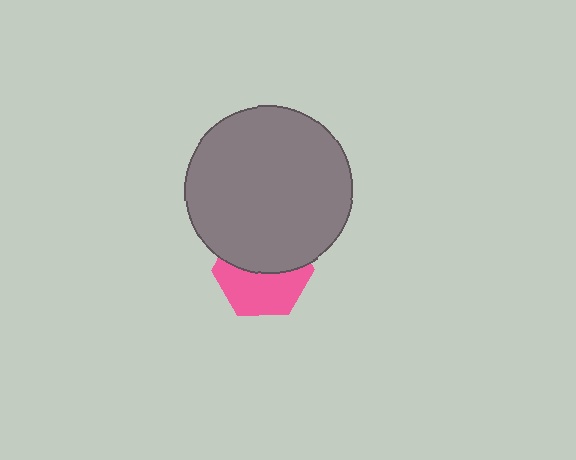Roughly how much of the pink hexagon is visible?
About half of it is visible (roughly 52%).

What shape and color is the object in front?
The object in front is a gray circle.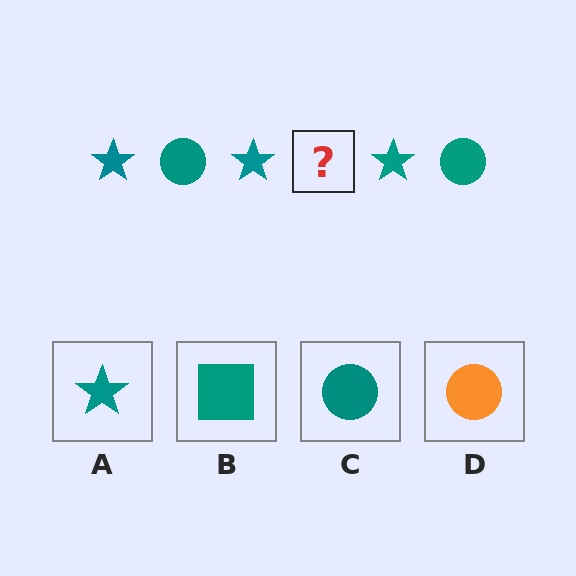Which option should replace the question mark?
Option C.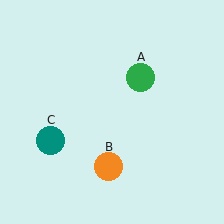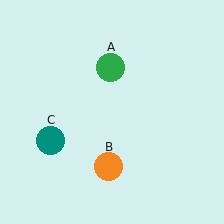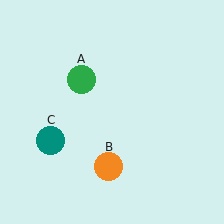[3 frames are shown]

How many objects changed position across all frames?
1 object changed position: green circle (object A).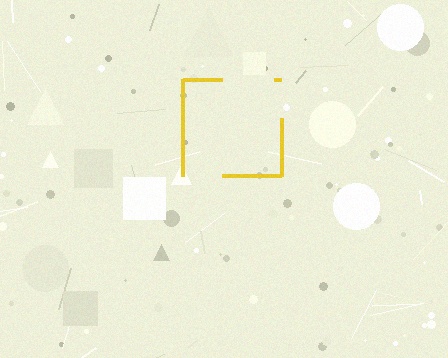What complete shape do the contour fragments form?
The contour fragments form a square.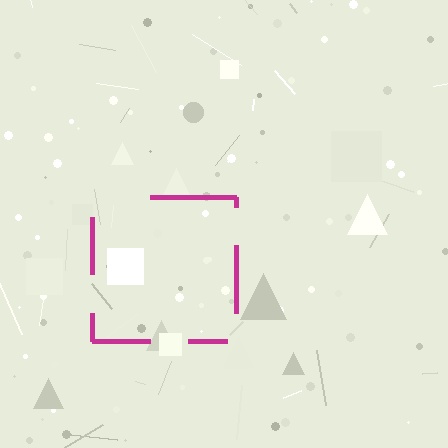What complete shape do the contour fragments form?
The contour fragments form a square.